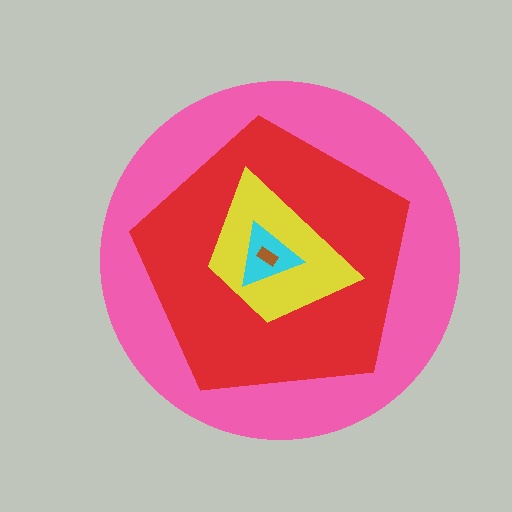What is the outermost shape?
The pink circle.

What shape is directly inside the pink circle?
The red pentagon.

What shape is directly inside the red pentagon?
The yellow trapezoid.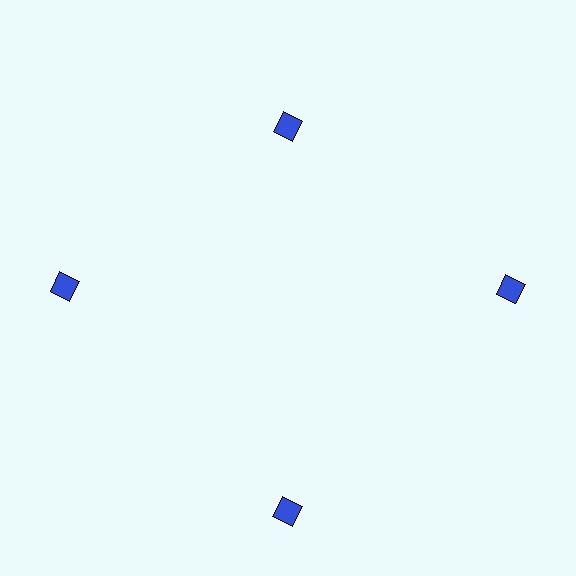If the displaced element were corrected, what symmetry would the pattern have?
It would have 4-fold rotational symmetry — the pattern would map onto itself every 90 degrees.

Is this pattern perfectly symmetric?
No. The 4 blue diamonds are arranged in a ring, but one element near the 12 o'clock position is pulled inward toward the center, breaking the 4-fold rotational symmetry.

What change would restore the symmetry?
The symmetry would be restored by moving it outward, back onto the ring so that all 4 diamonds sit at equal angles and equal distance from the center.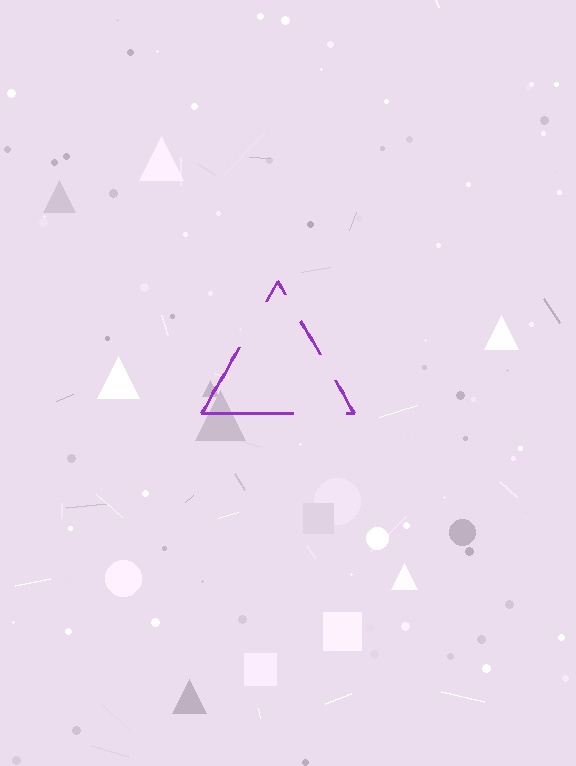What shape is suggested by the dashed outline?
The dashed outline suggests a triangle.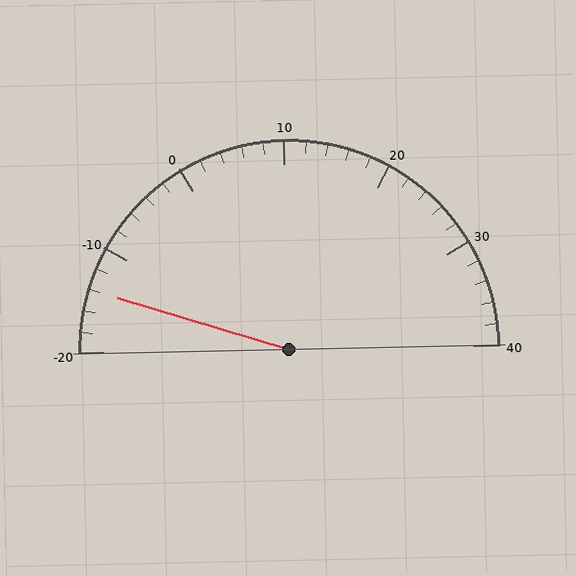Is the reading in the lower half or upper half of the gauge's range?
The reading is in the lower half of the range (-20 to 40).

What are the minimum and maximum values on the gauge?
The gauge ranges from -20 to 40.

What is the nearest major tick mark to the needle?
The nearest major tick mark is -10.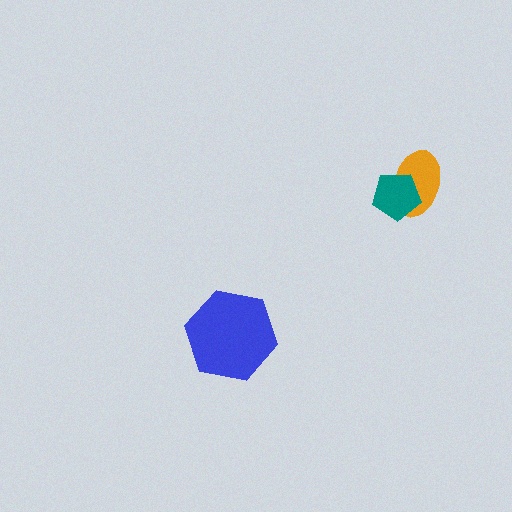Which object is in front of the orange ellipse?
The teal pentagon is in front of the orange ellipse.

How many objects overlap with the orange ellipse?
1 object overlaps with the orange ellipse.